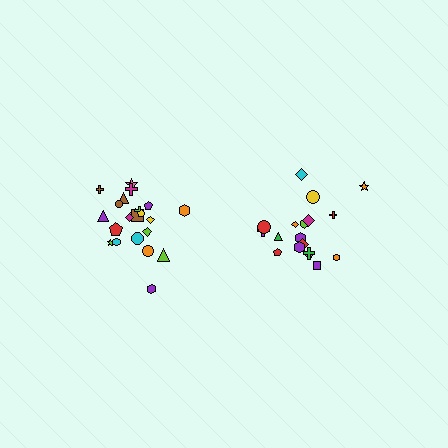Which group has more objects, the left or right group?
The left group.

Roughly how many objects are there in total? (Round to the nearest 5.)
Roughly 40 objects in total.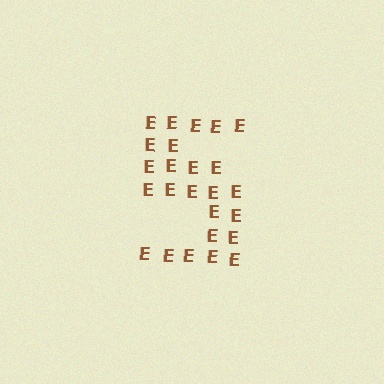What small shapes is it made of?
It is made of small letter E's.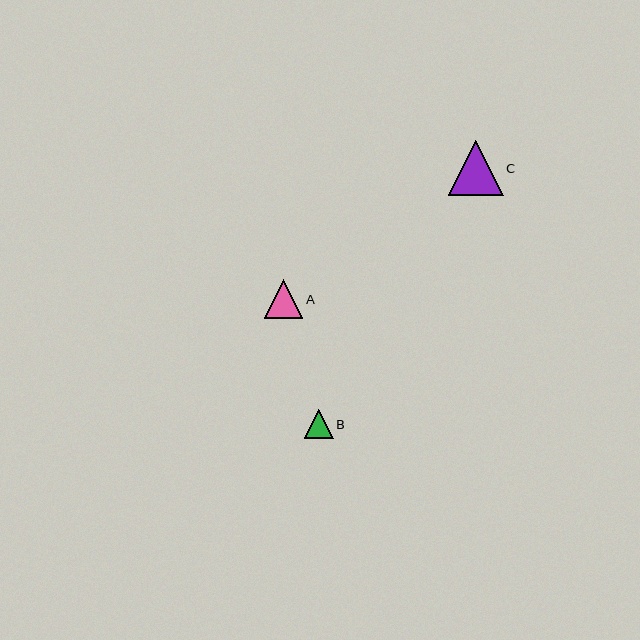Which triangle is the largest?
Triangle C is the largest with a size of approximately 55 pixels.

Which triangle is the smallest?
Triangle B is the smallest with a size of approximately 29 pixels.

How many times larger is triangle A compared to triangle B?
Triangle A is approximately 1.3 times the size of triangle B.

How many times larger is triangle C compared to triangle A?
Triangle C is approximately 1.4 times the size of triangle A.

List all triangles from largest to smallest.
From largest to smallest: C, A, B.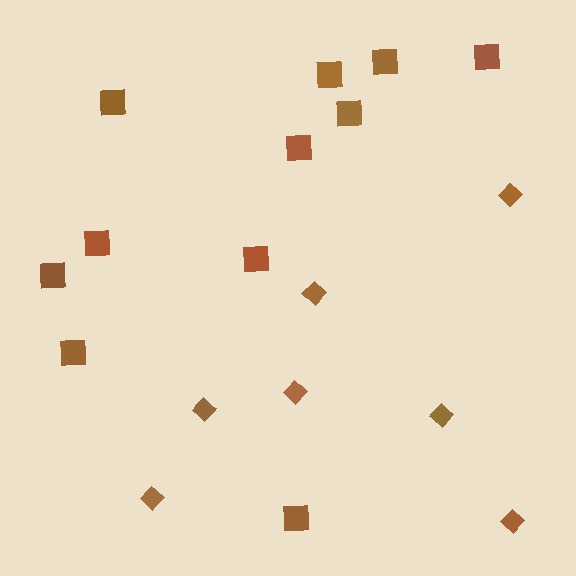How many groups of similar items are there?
There are 2 groups: one group of squares (11) and one group of diamonds (7).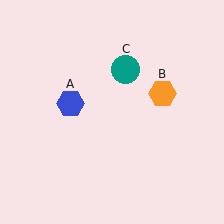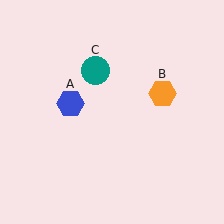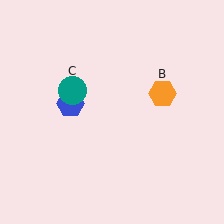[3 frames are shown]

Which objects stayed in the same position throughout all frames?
Blue hexagon (object A) and orange hexagon (object B) remained stationary.